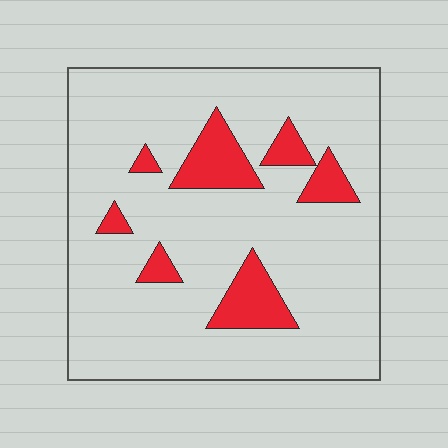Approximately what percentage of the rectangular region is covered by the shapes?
Approximately 15%.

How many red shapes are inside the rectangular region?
7.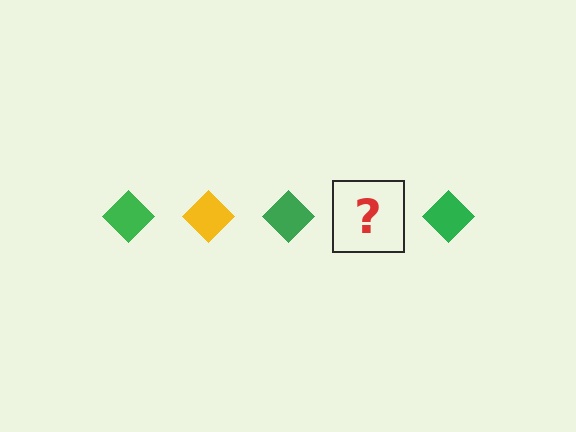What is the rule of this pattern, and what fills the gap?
The rule is that the pattern cycles through green, yellow diamonds. The gap should be filled with a yellow diamond.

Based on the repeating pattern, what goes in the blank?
The blank should be a yellow diamond.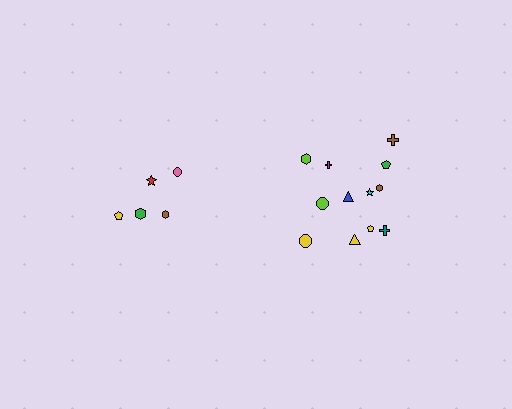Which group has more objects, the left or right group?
The right group.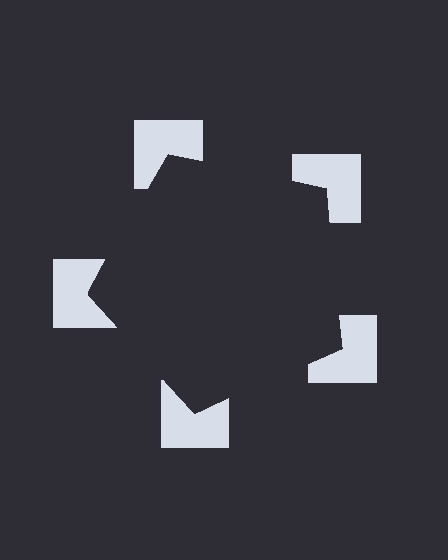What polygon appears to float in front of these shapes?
An illusory pentagon — its edges are inferred from the aligned wedge cuts in the notched squares, not physically drawn.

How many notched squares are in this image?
There are 5 — one at each vertex of the illusory pentagon.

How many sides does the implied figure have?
5 sides.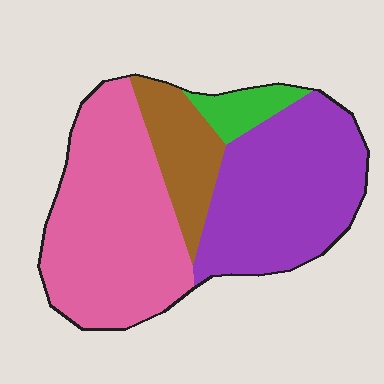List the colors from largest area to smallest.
From largest to smallest: pink, purple, brown, green.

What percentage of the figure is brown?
Brown covers about 15% of the figure.